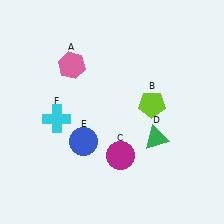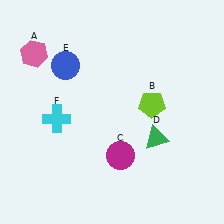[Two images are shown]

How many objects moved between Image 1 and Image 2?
2 objects moved between the two images.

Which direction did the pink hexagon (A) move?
The pink hexagon (A) moved left.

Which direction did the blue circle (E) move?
The blue circle (E) moved up.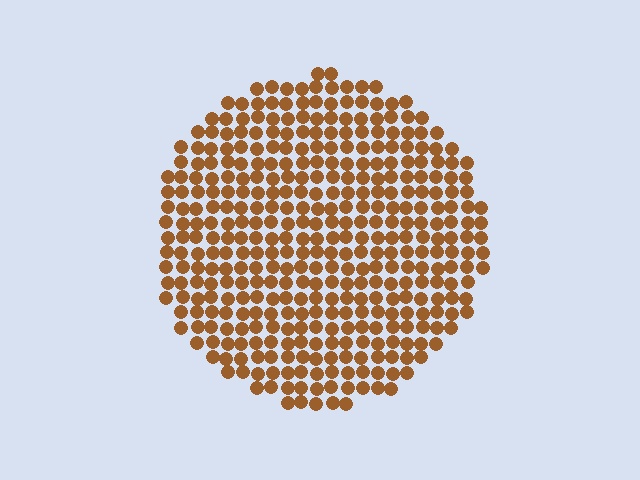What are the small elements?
The small elements are circles.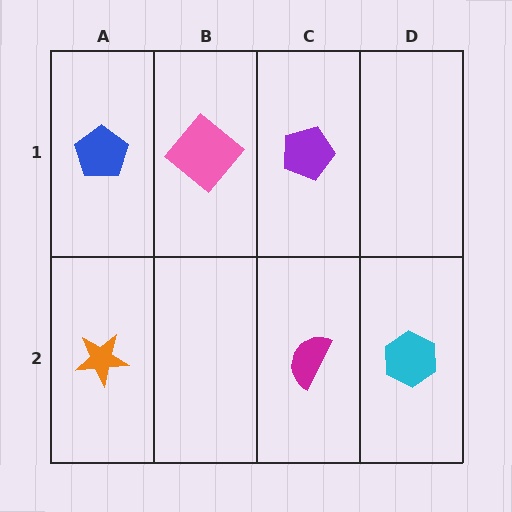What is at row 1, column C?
A purple pentagon.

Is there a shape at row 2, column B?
No, that cell is empty.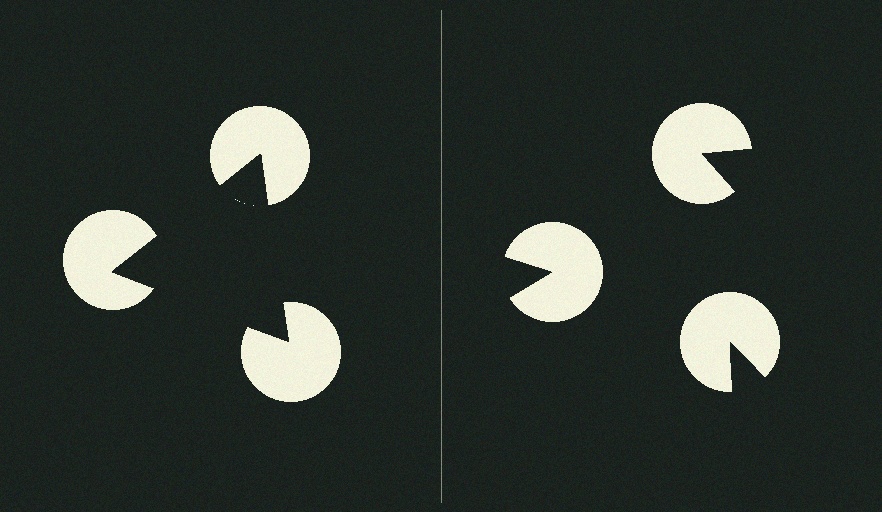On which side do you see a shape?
An illusory triangle appears on the left side. On the right side the wedge cuts are rotated, so no coherent shape forms.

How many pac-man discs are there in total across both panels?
6 — 3 on each side.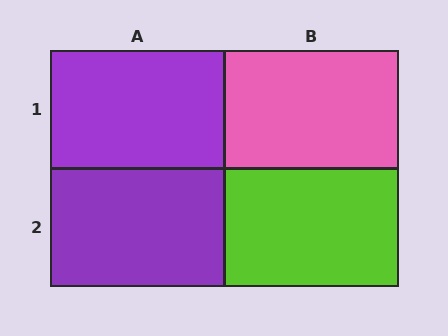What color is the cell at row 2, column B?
Lime.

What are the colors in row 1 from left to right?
Purple, pink.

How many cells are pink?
1 cell is pink.